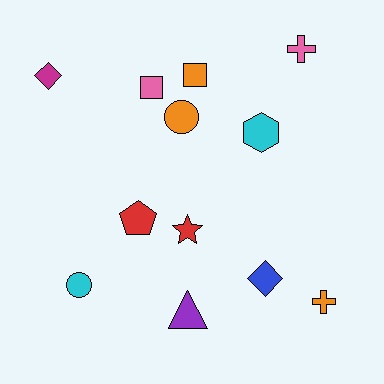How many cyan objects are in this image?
There are 2 cyan objects.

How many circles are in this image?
There are 2 circles.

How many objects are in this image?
There are 12 objects.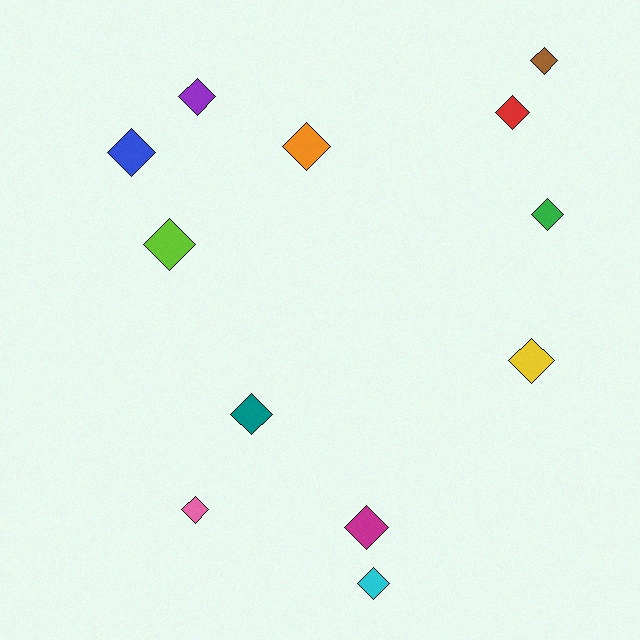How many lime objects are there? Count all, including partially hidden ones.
There is 1 lime object.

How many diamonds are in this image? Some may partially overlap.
There are 12 diamonds.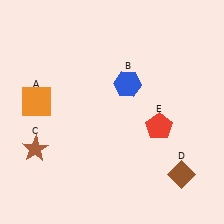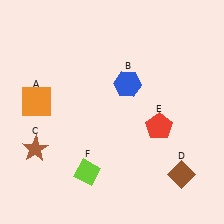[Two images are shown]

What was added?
A lime diamond (F) was added in Image 2.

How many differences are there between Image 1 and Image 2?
There is 1 difference between the two images.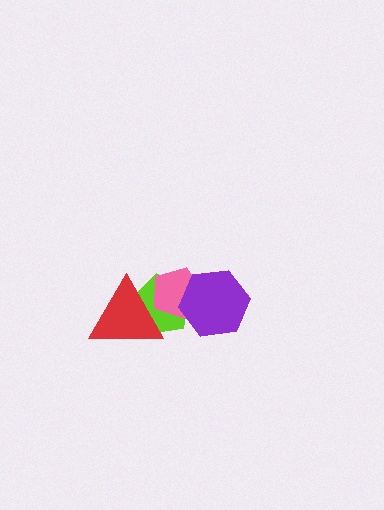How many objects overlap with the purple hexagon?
2 objects overlap with the purple hexagon.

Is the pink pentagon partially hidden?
Yes, it is partially covered by another shape.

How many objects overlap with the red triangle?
2 objects overlap with the red triangle.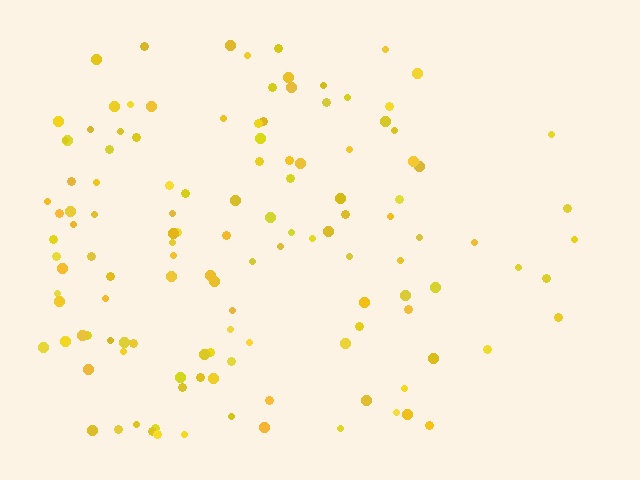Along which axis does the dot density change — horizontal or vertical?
Horizontal.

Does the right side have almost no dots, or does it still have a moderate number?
Still a moderate number, just noticeably fewer than the left.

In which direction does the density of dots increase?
From right to left, with the left side densest.